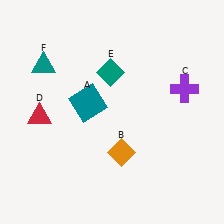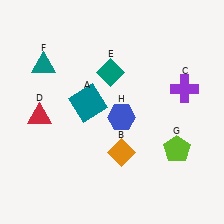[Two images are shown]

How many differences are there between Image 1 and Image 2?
There are 2 differences between the two images.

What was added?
A lime pentagon (G), a blue hexagon (H) were added in Image 2.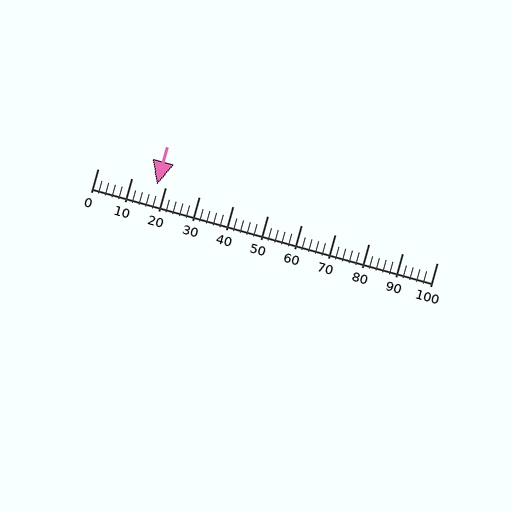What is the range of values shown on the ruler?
The ruler shows values from 0 to 100.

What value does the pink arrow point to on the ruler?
The pink arrow points to approximately 18.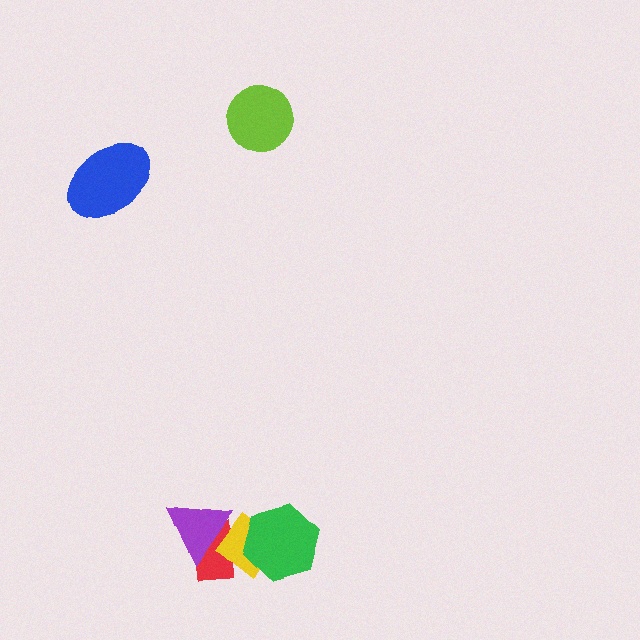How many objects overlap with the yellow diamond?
3 objects overlap with the yellow diamond.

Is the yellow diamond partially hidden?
Yes, it is partially covered by another shape.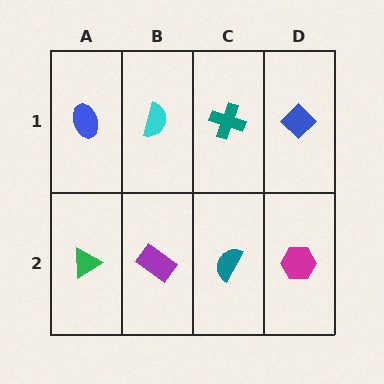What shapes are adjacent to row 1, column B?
A purple rectangle (row 2, column B), a blue ellipse (row 1, column A), a teal cross (row 1, column C).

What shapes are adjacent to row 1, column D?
A magenta hexagon (row 2, column D), a teal cross (row 1, column C).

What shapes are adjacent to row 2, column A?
A blue ellipse (row 1, column A), a purple rectangle (row 2, column B).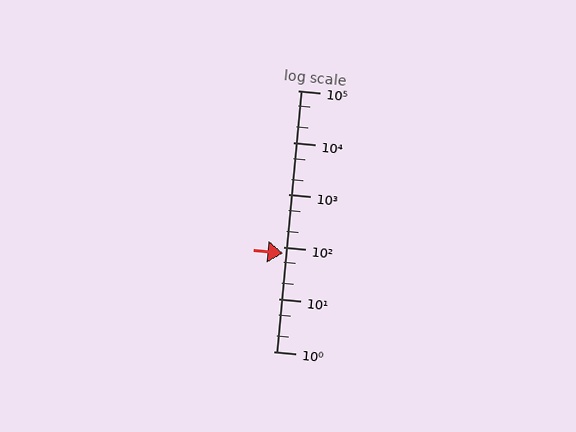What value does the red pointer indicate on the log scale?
The pointer indicates approximately 76.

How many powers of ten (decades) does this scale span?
The scale spans 5 decades, from 1 to 100000.